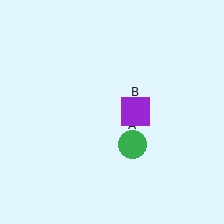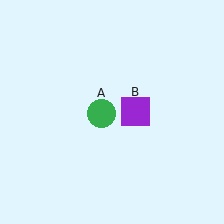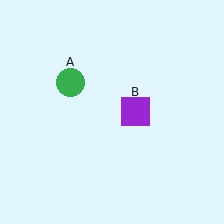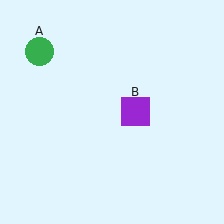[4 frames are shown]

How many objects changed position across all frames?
1 object changed position: green circle (object A).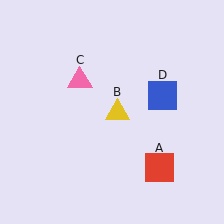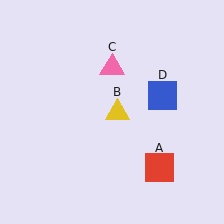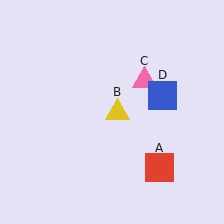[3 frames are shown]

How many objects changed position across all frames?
1 object changed position: pink triangle (object C).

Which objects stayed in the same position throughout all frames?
Red square (object A) and yellow triangle (object B) and blue square (object D) remained stationary.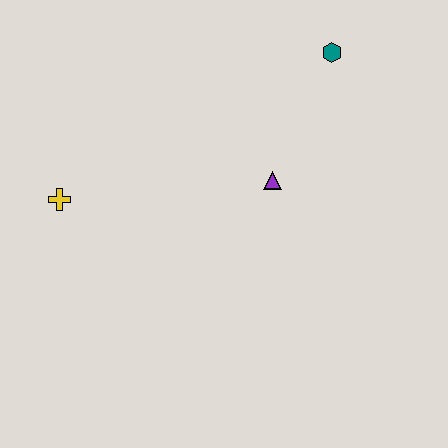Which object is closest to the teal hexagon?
The purple triangle is closest to the teal hexagon.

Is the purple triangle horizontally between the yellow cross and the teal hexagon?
Yes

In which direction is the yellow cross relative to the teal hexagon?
The yellow cross is to the left of the teal hexagon.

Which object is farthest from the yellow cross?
The teal hexagon is farthest from the yellow cross.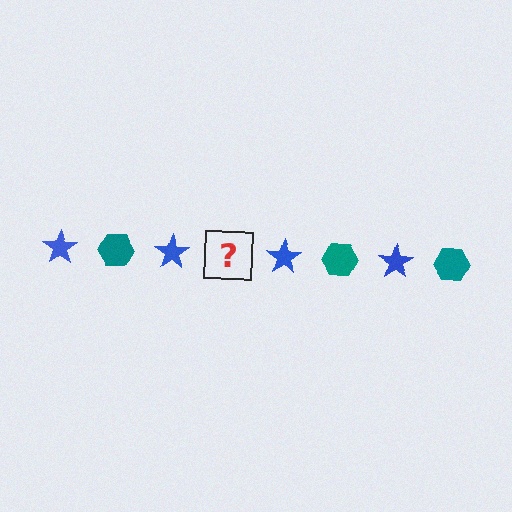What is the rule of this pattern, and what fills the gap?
The rule is that the pattern alternates between blue star and teal hexagon. The gap should be filled with a teal hexagon.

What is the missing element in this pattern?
The missing element is a teal hexagon.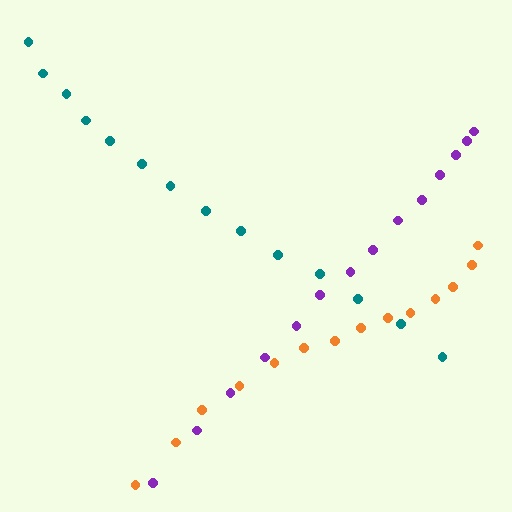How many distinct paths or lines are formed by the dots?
There are 3 distinct paths.